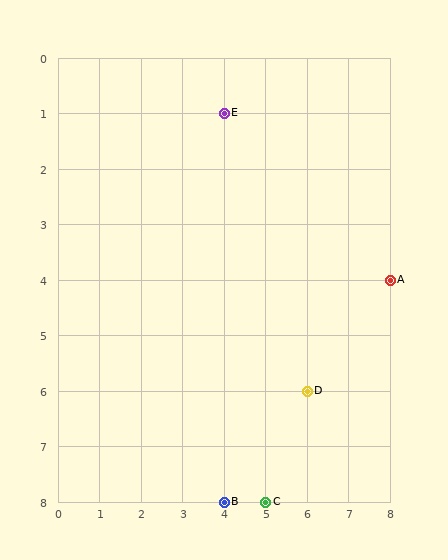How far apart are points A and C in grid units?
Points A and C are 3 columns and 4 rows apart (about 5.0 grid units diagonally).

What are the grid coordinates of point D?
Point D is at grid coordinates (6, 6).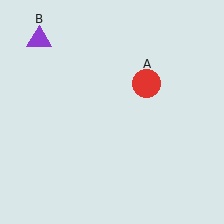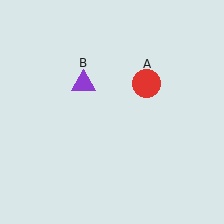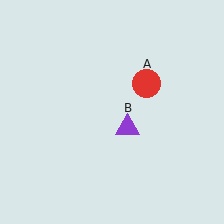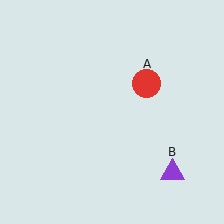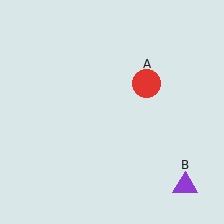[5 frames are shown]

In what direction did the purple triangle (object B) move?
The purple triangle (object B) moved down and to the right.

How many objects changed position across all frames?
1 object changed position: purple triangle (object B).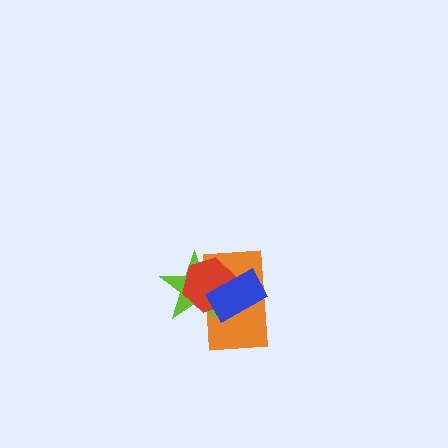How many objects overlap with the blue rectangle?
3 objects overlap with the blue rectangle.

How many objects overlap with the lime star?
3 objects overlap with the lime star.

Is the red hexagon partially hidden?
Yes, it is partially covered by another shape.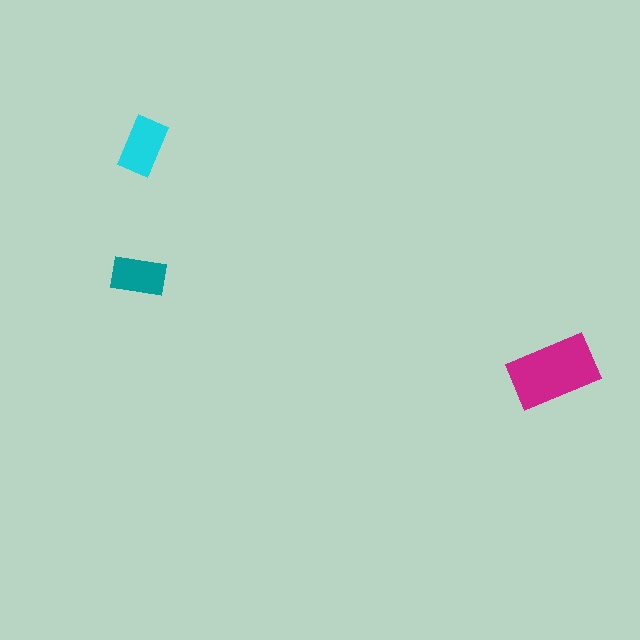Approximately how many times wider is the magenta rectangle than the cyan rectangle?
About 1.5 times wider.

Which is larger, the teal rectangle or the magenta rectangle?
The magenta one.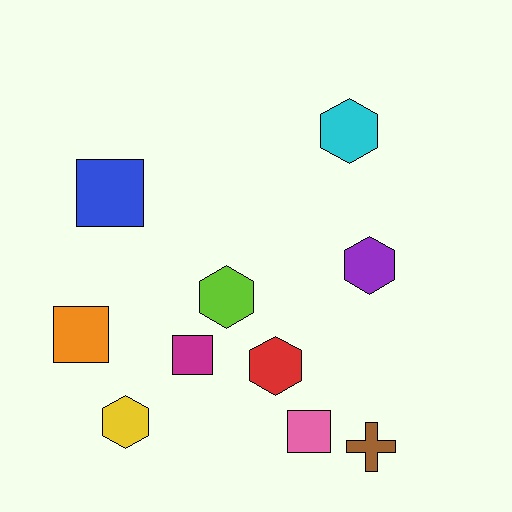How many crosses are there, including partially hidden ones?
There is 1 cross.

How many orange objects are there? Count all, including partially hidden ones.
There is 1 orange object.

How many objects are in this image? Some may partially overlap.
There are 10 objects.